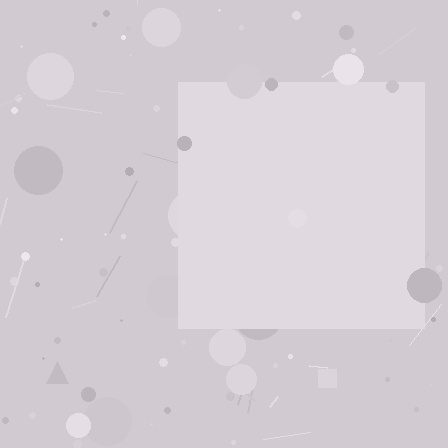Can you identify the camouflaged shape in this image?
The camouflaged shape is a square.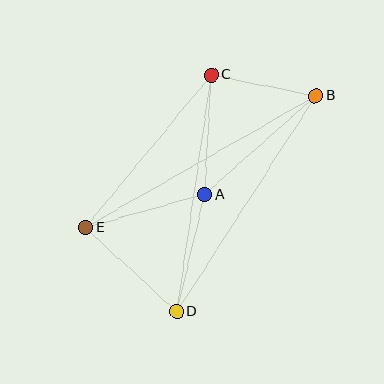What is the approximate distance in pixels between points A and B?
The distance between A and B is approximately 149 pixels.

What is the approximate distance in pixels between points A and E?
The distance between A and E is approximately 124 pixels.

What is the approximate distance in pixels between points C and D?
The distance between C and D is approximately 239 pixels.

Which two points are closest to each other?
Points B and C are closest to each other.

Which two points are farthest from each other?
Points B and E are farthest from each other.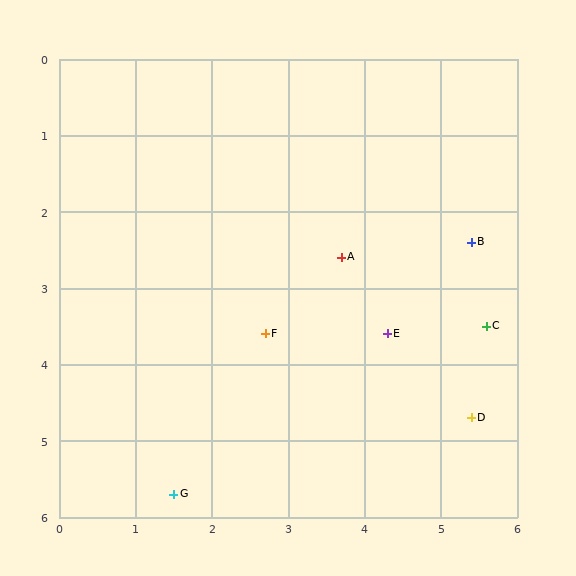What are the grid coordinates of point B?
Point B is at approximately (5.4, 2.4).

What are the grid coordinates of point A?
Point A is at approximately (3.7, 2.6).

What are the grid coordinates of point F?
Point F is at approximately (2.7, 3.6).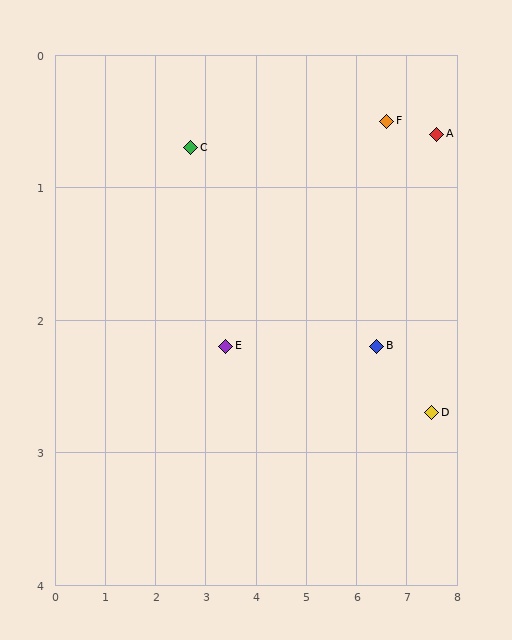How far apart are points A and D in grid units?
Points A and D are about 2.1 grid units apart.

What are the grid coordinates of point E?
Point E is at approximately (3.4, 2.2).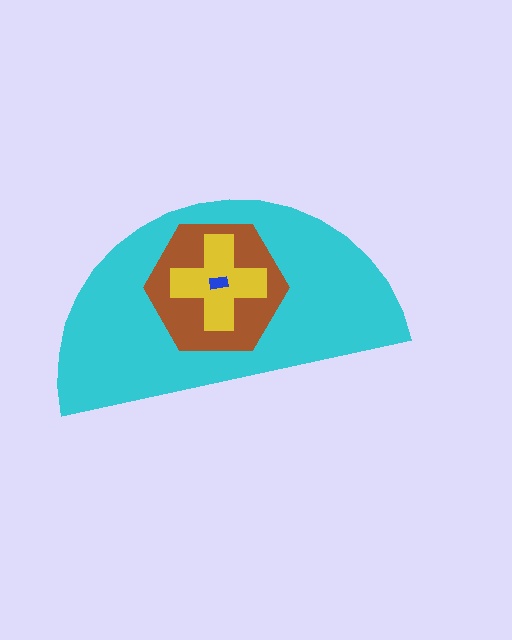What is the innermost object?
The blue rectangle.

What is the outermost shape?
The cyan semicircle.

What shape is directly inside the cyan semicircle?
The brown hexagon.